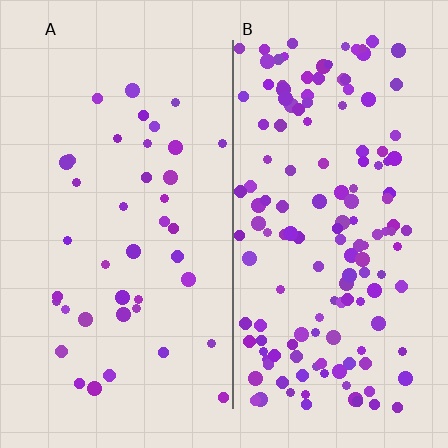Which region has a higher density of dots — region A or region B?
B (the right).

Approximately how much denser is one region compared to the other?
Approximately 3.7× — region B over region A.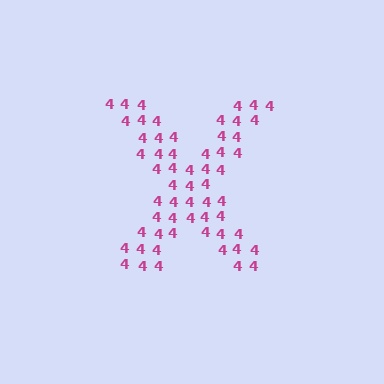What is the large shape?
The large shape is the letter X.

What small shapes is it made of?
It is made of small digit 4's.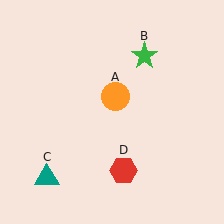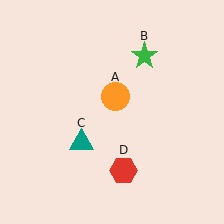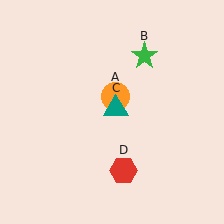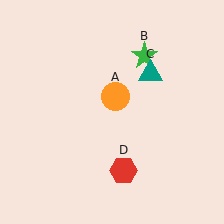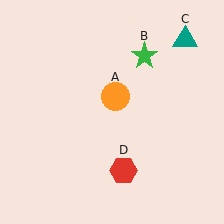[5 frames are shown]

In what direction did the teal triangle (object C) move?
The teal triangle (object C) moved up and to the right.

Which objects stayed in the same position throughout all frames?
Orange circle (object A) and green star (object B) and red hexagon (object D) remained stationary.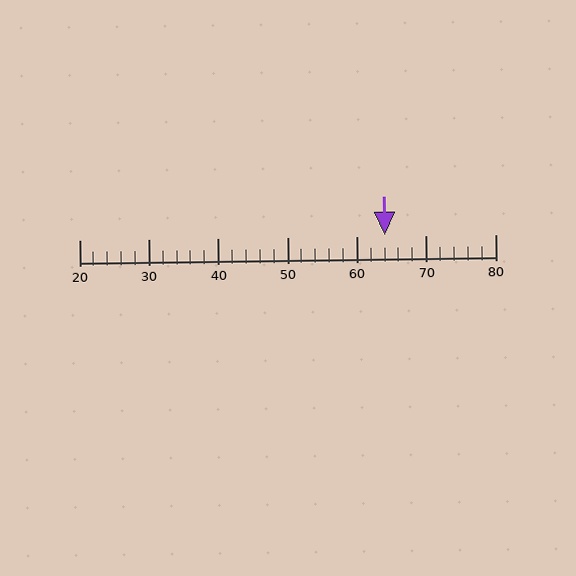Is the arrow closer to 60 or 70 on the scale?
The arrow is closer to 60.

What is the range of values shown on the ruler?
The ruler shows values from 20 to 80.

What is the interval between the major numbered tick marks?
The major tick marks are spaced 10 units apart.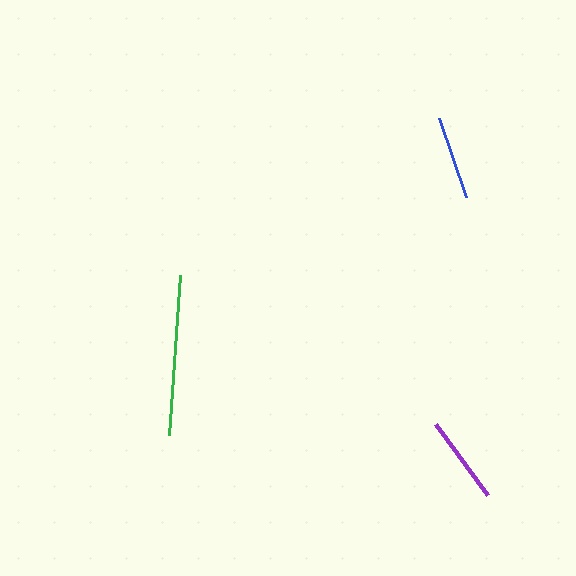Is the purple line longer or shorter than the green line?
The green line is longer than the purple line.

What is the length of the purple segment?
The purple segment is approximately 88 pixels long.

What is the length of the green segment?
The green segment is approximately 160 pixels long.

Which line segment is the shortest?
The blue line is the shortest at approximately 83 pixels.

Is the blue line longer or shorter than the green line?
The green line is longer than the blue line.